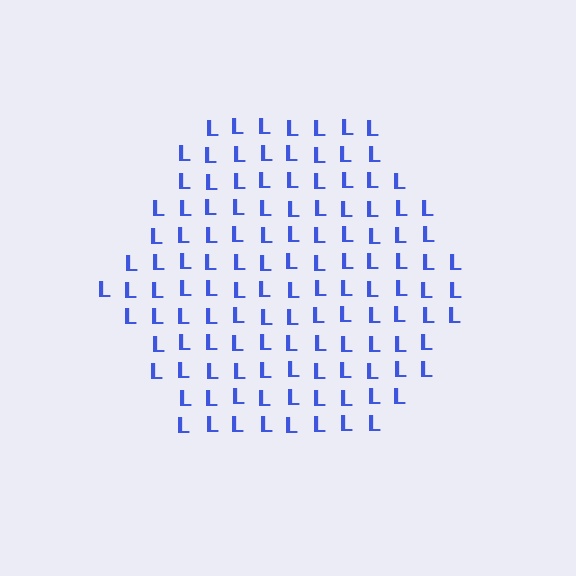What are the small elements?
The small elements are letter L's.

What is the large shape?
The large shape is a hexagon.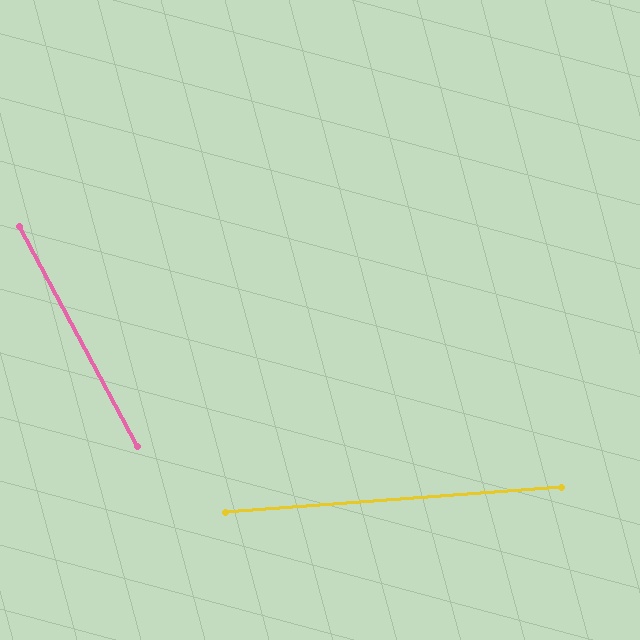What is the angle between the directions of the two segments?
Approximately 66 degrees.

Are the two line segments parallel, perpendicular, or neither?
Neither parallel nor perpendicular — they differ by about 66°.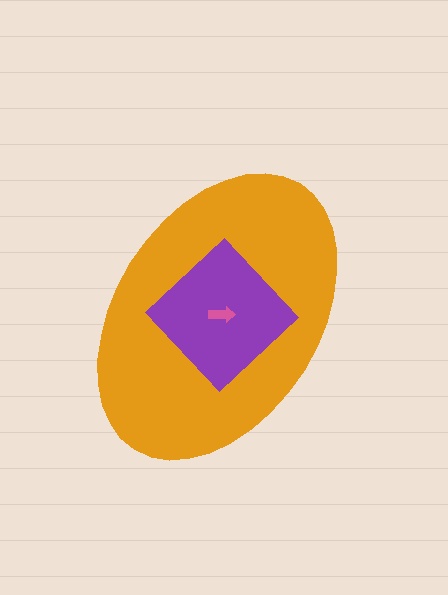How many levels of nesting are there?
3.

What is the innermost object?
The pink arrow.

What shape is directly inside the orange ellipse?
The purple diamond.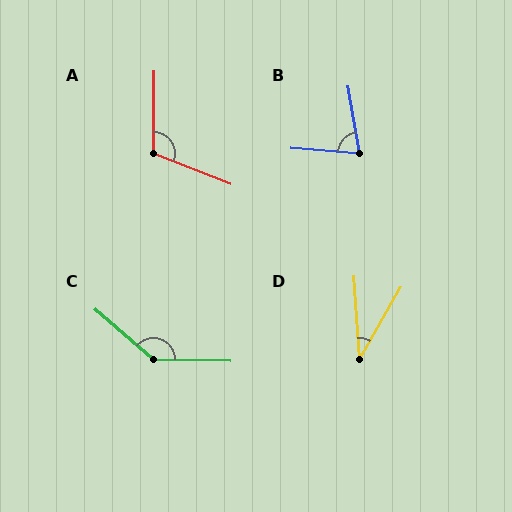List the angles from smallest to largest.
D (34°), B (76°), A (111°), C (141°).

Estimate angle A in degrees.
Approximately 111 degrees.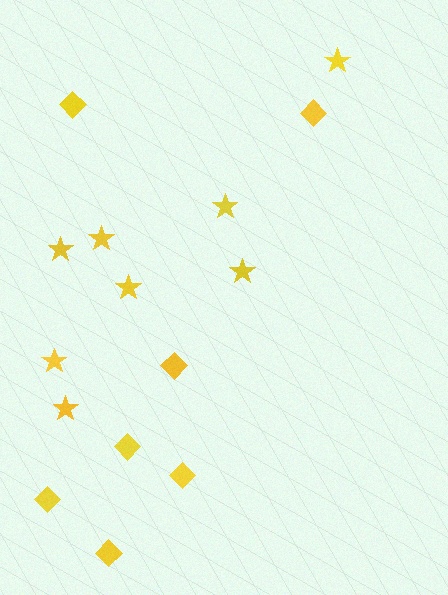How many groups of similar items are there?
There are 2 groups: one group of diamonds (7) and one group of stars (8).